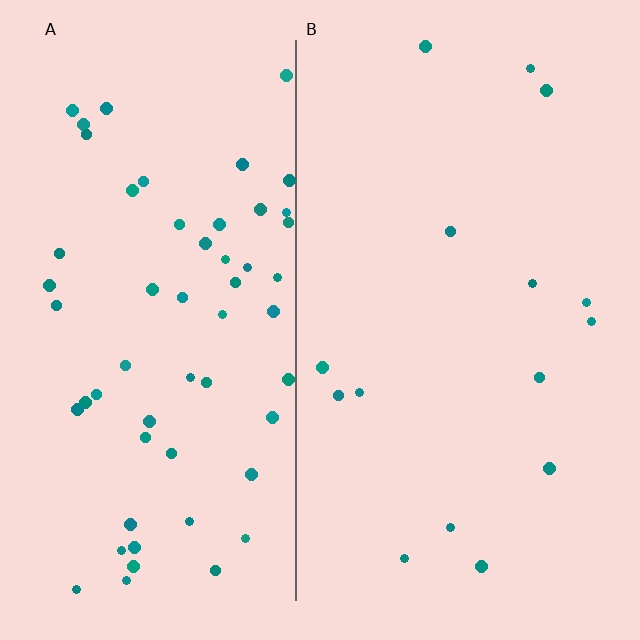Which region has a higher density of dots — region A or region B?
A (the left).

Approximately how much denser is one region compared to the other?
Approximately 3.7× — region A over region B.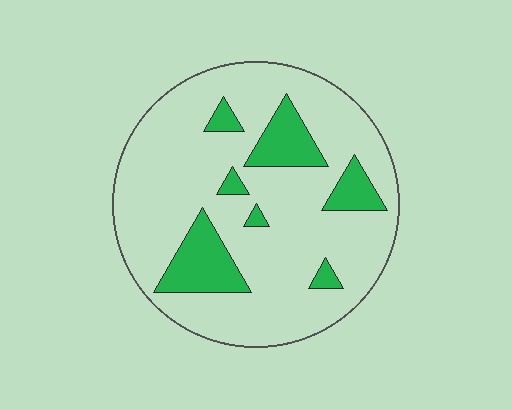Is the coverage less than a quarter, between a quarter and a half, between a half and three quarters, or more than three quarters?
Less than a quarter.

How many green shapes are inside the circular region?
7.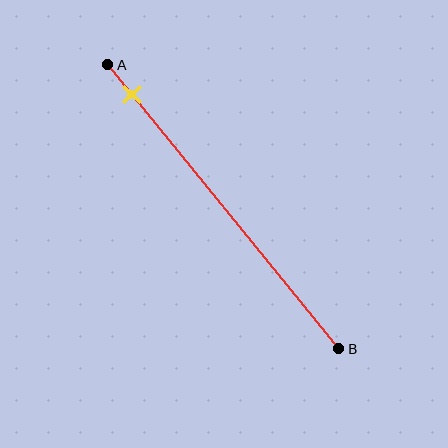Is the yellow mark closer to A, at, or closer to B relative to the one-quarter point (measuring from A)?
The yellow mark is closer to point A than the one-quarter point of segment AB.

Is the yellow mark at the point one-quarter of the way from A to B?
No, the mark is at about 10% from A, not at the 25% one-quarter point.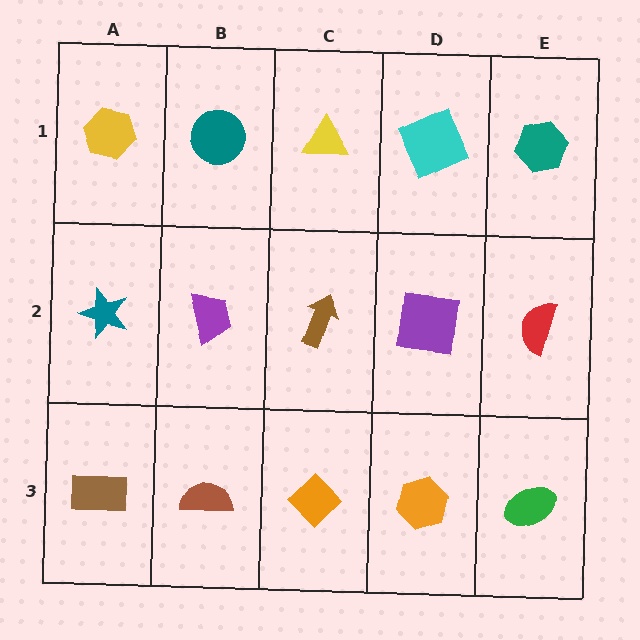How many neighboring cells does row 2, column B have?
4.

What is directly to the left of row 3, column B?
A brown rectangle.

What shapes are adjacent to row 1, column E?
A red semicircle (row 2, column E), a cyan square (row 1, column D).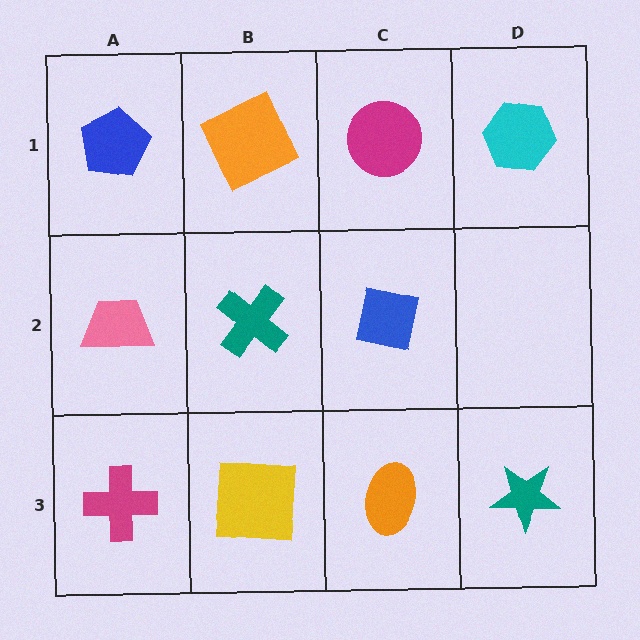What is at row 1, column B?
An orange square.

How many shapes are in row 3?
4 shapes.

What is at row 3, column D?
A teal star.